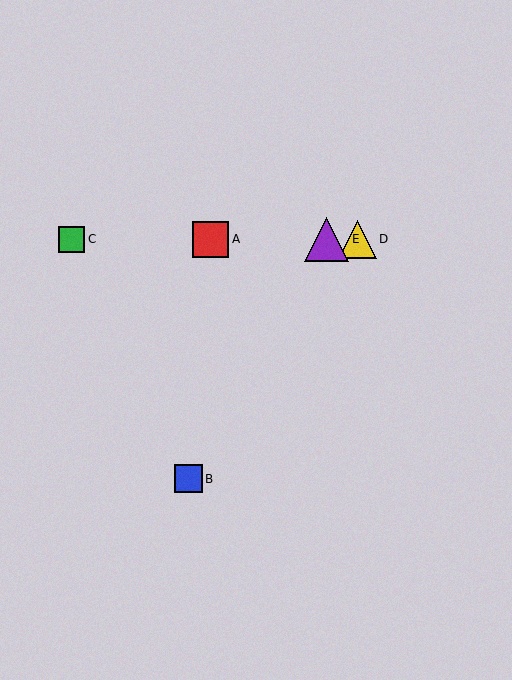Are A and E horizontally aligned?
Yes, both are at y≈239.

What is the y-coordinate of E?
Object E is at y≈239.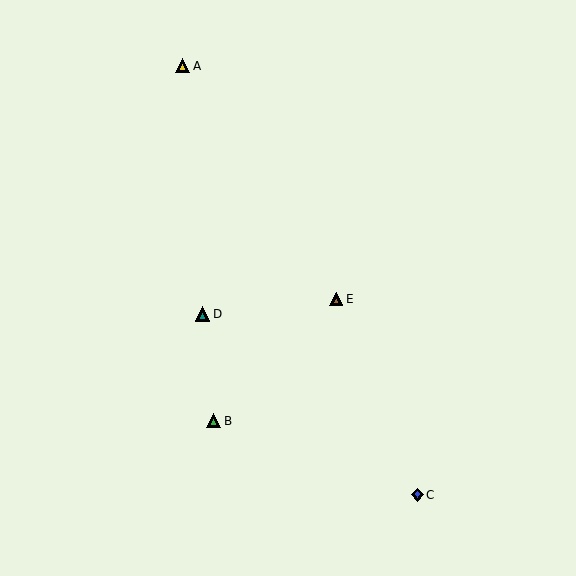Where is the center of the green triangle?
The center of the green triangle is at (213, 421).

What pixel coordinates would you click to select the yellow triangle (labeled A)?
Click at (183, 66) to select the yellow triangle A.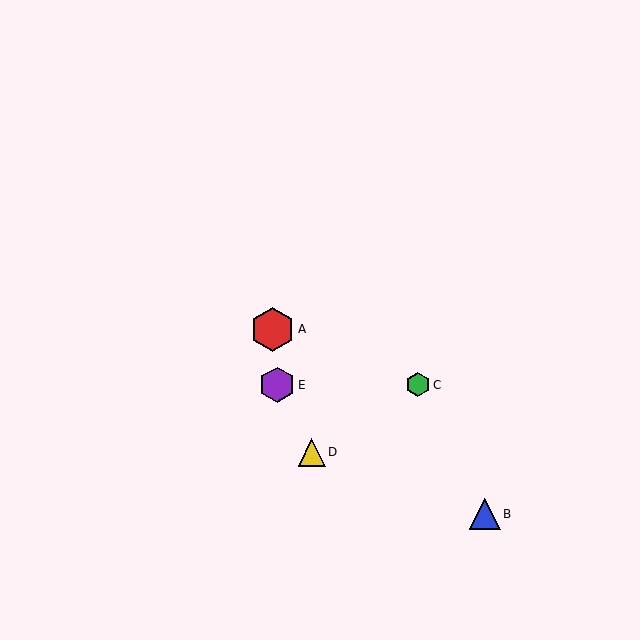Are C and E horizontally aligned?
Yes, both are at y≈385.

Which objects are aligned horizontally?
Objects C, E are aligned horizontally.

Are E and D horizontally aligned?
No, E is at y≈385 and D is at y≈453.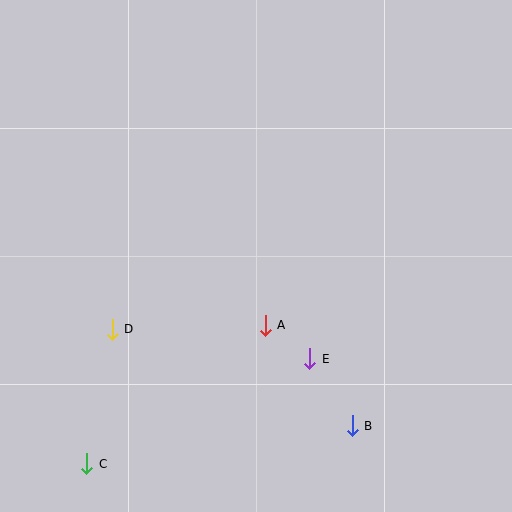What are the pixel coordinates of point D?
Point D is at (112, 329).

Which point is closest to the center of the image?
Point A at (265, 325) is closest to the center.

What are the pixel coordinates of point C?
Point C is at (87, 464).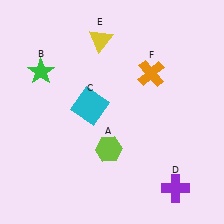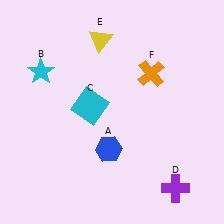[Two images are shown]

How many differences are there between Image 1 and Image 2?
There are 2 differences between the two images.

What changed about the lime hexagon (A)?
In Image 1, A is lime. In Image 2, it changed to blue.